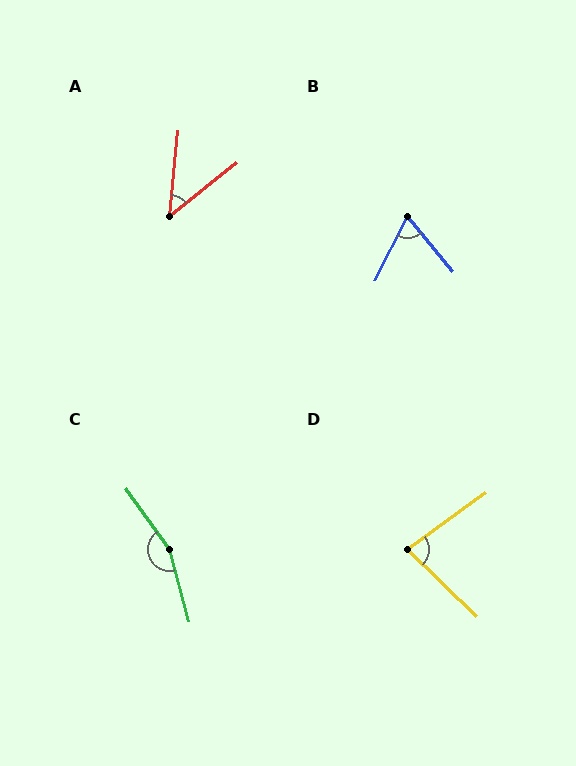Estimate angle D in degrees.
Approximately 80 degrees.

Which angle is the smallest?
A, at approximately 45 degrees.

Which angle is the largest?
C, at approximately 160 degrees.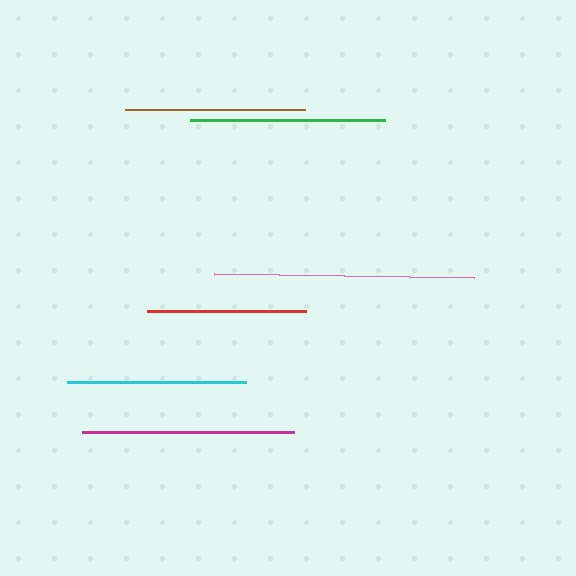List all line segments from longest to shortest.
From longest to shortest: pink, magenta, green, brown, cyan, red.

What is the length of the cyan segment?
The cyan segment is approximately 179 pixels long.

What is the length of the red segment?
The red segment is approximately 160 pixels long.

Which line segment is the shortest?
The red line is the shortest at approximately 160 pixels.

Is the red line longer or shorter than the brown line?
The brown line is longer than the red line.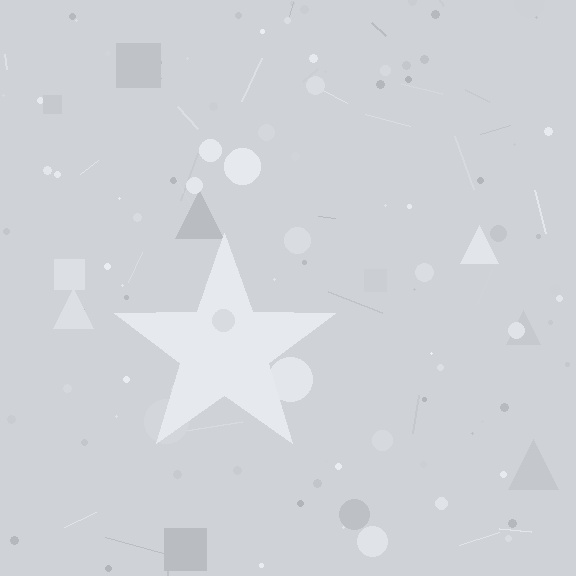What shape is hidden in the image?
A star is hidden in the image.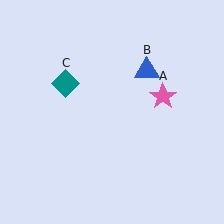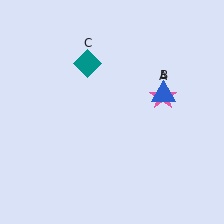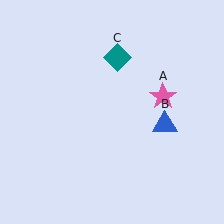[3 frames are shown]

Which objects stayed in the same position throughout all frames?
Pink star (object A) remained stationary.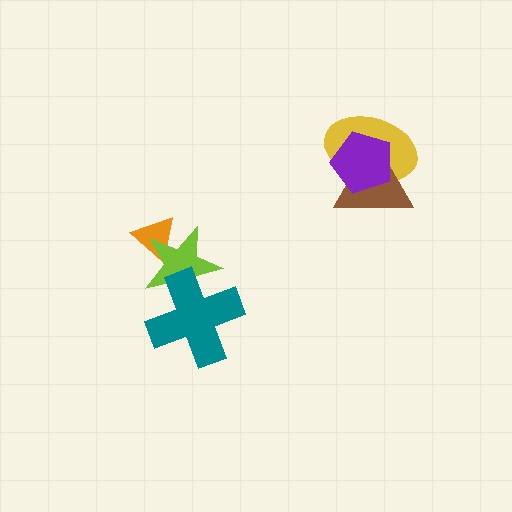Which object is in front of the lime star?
The teal cross is in front of the lime star.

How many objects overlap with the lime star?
2 objects overlap with the lime star.